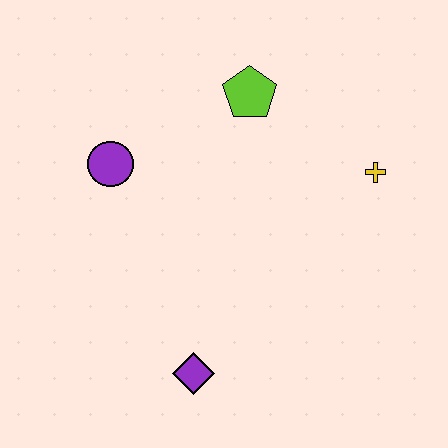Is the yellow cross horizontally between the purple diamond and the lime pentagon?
No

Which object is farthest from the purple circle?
The yellow cross is farthest from the purple circle.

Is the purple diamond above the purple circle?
No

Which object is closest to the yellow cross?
The lime pentagon is closest to the yellow cross.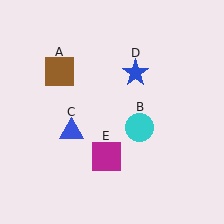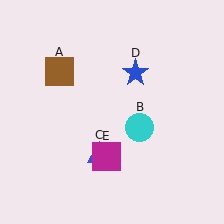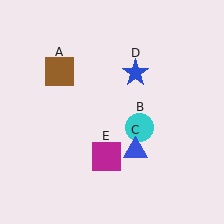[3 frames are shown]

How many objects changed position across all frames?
1 object changed position: blue triangle (object C).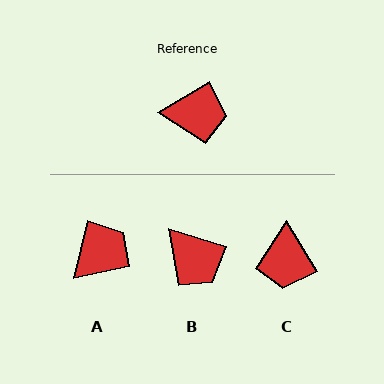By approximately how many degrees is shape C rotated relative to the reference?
Approximately 90 degrees clockwise.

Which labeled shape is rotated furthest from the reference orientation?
C, about 90 degrees away.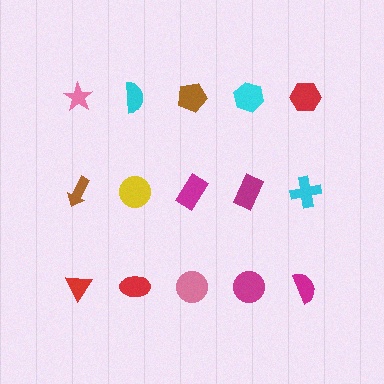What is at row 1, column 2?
A cyan semicircle.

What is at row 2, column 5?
A cyan cross.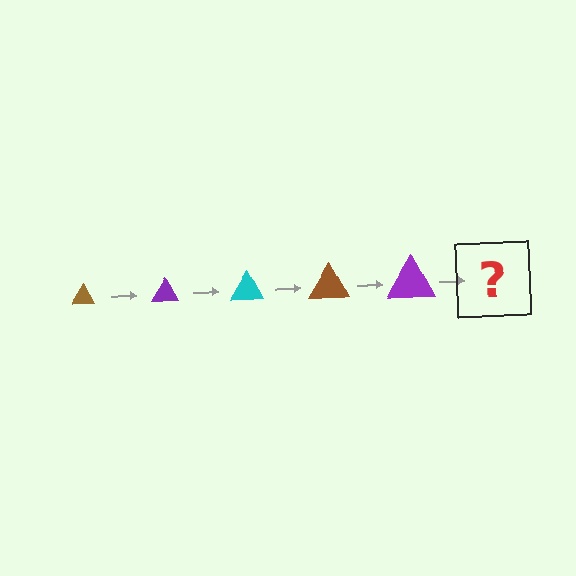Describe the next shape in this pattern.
It should be a cyan triangle, larger than the previous one.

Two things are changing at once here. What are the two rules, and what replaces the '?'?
The two rules are that the triangle grows larger each step and the color cycles through brown, purple, and cyan. The '?' should be a cyan triangle, larger than the previous one.